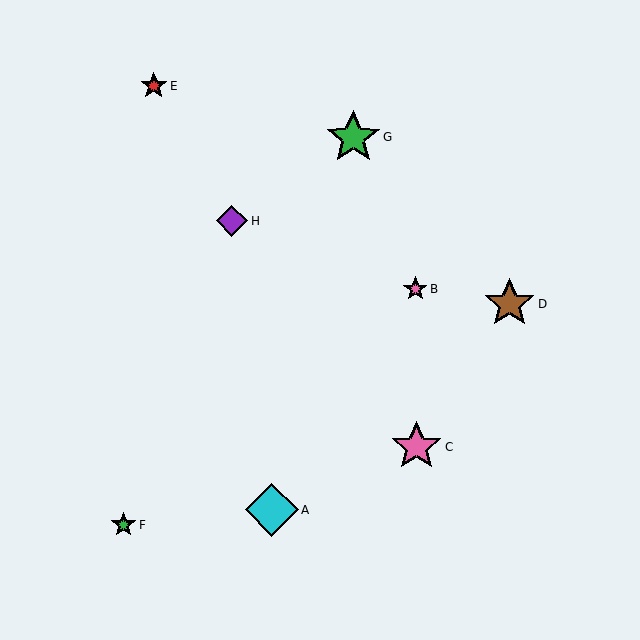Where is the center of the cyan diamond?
The center of the cyan diamond is at (272, 510).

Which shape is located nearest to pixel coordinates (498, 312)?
The brown star (labeled D) at (509, 304) is nearest to that location.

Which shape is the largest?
The green star (labeled G) is the largest.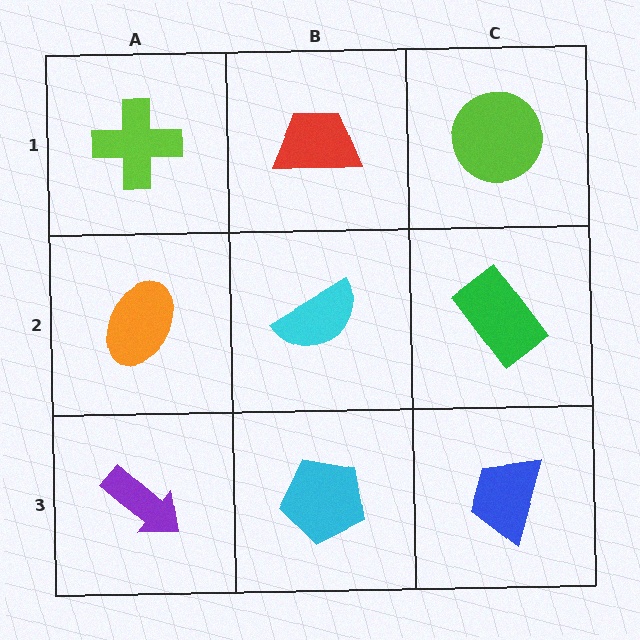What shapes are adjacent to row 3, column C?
A green rectangle (row 2, column C), a cyan pentagon (row 3, column B).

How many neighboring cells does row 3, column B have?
3.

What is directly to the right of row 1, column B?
A lime circle.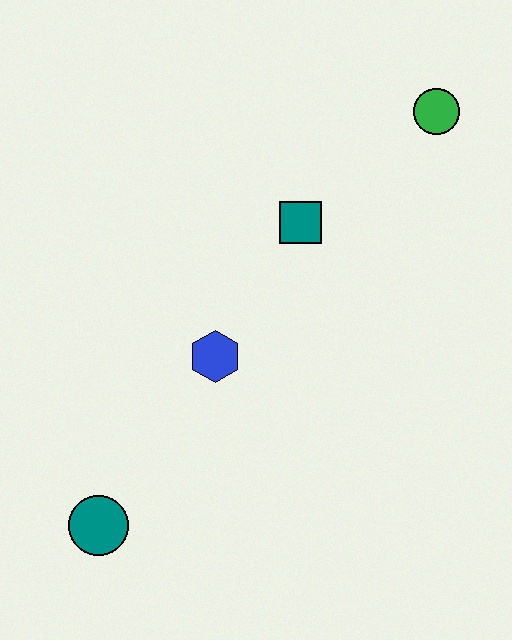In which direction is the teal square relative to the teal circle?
The teal square is above the teal circle.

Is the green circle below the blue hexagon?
No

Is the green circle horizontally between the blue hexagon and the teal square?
No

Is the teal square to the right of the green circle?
No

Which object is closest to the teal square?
The blue hexagon is closest to the teal square.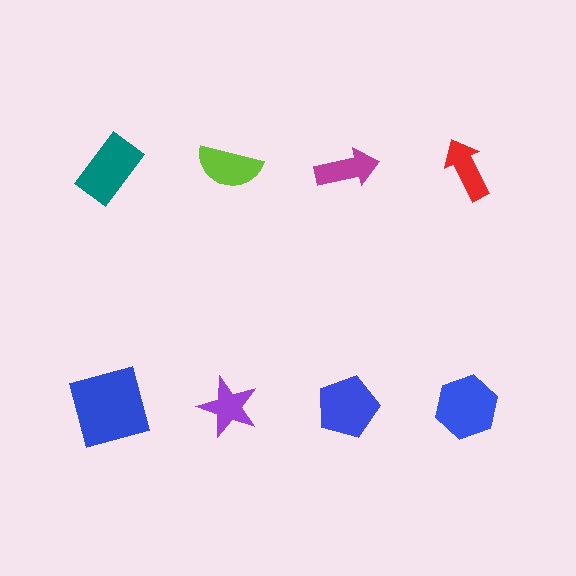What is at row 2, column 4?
A blue hexagon.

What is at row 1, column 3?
A magenta arrow.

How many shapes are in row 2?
4 shapes.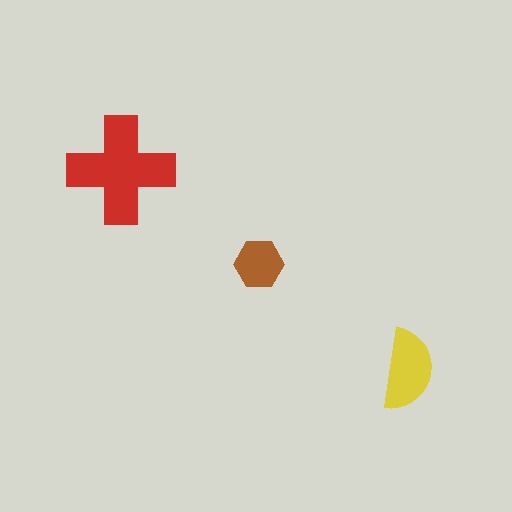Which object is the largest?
The red cross.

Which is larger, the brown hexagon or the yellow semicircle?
The yellow semicircle.